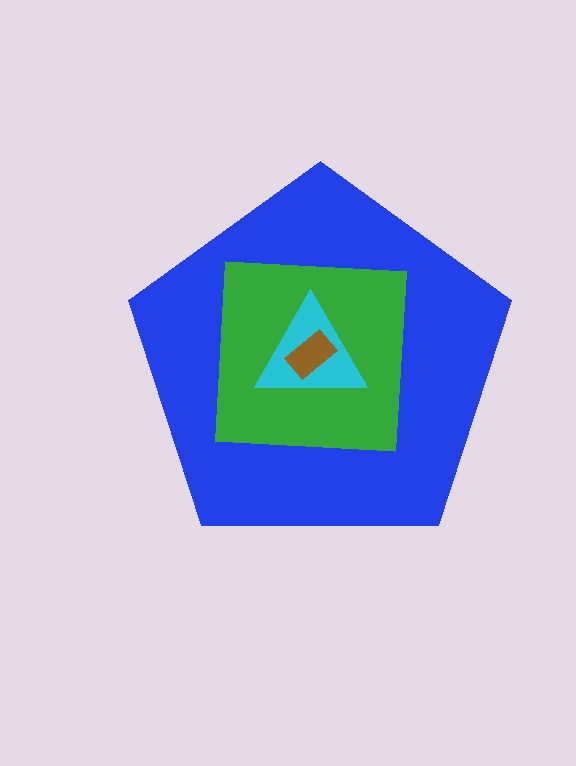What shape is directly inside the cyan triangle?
The brown rectangle.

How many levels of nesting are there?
4.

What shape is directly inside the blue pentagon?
The green square.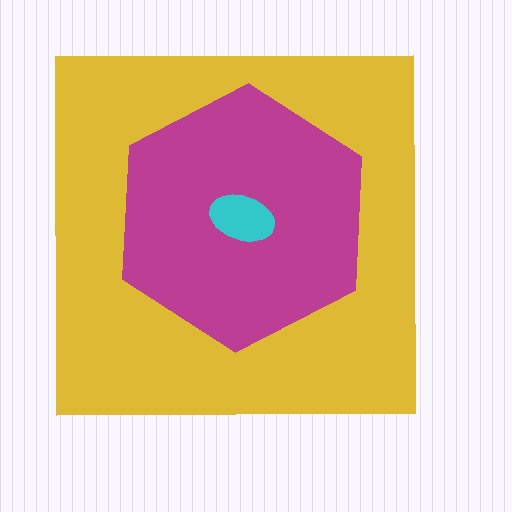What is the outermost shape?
The yellow square.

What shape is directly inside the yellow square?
The magenta hexagon.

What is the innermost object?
The cyan ellipse.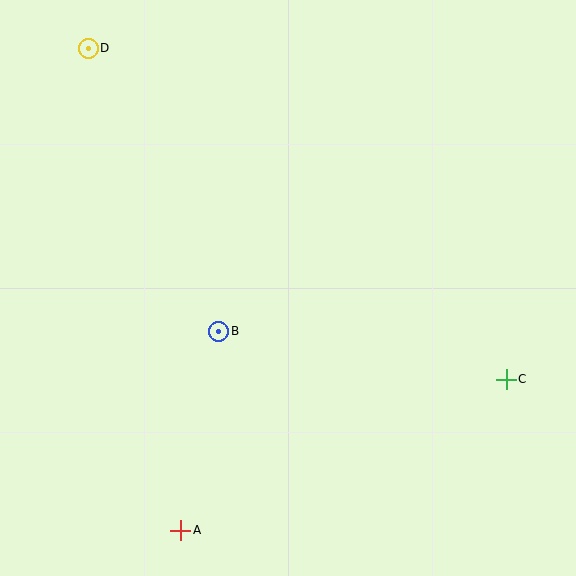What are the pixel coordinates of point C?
Point C is at (506, 379).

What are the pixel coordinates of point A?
Point A is at (181, 530).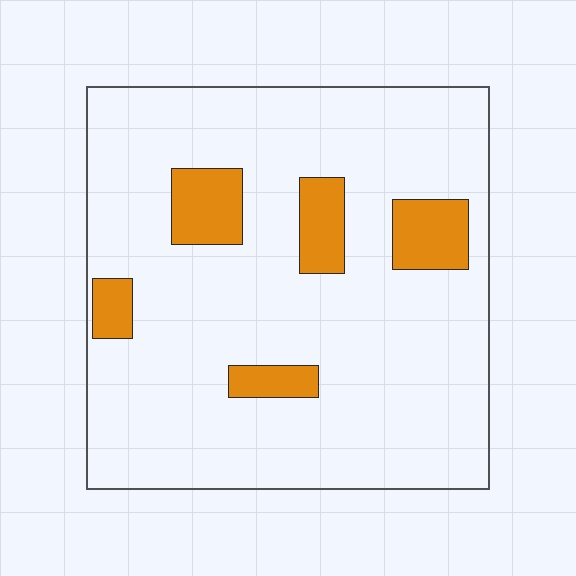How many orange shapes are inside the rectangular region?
5.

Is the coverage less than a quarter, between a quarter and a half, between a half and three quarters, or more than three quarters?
Less than a quarter.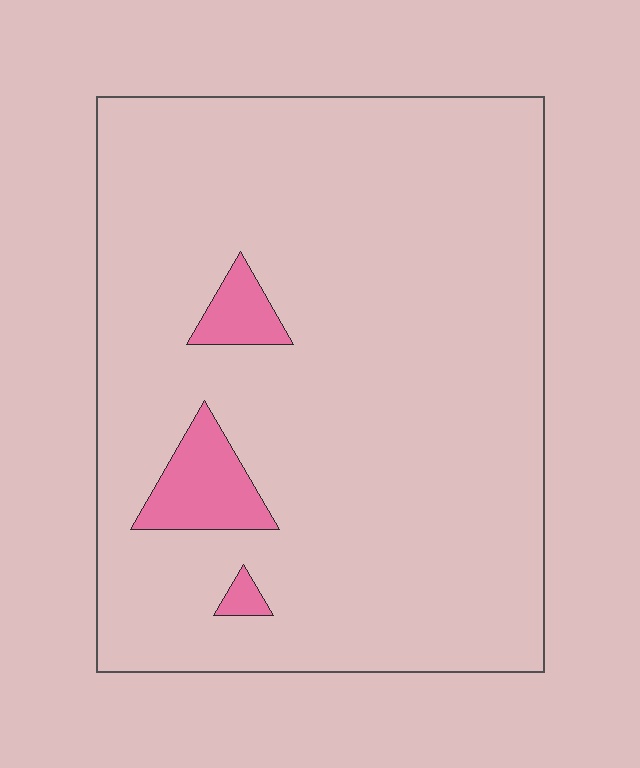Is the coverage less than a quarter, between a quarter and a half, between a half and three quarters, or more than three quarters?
Less than a quarter.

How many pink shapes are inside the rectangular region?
3.